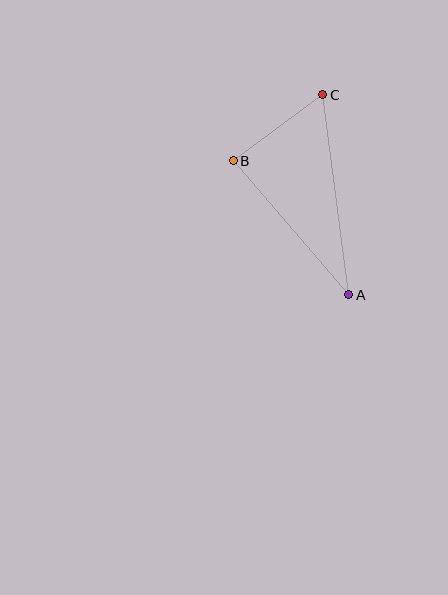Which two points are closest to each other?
Points B and C are closest to each other.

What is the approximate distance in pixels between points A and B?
The distance between A and B is approximately 177 pixels.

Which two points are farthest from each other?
Points A and C are farthest from each other.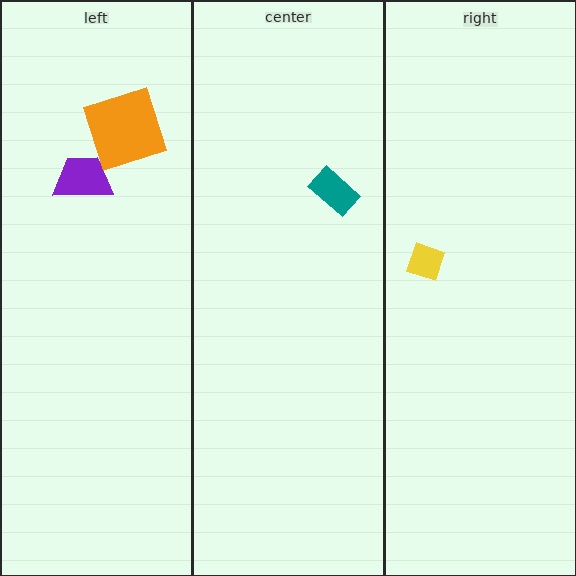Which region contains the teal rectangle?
The center region.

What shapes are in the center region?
The teal rectangle.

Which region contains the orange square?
The left region.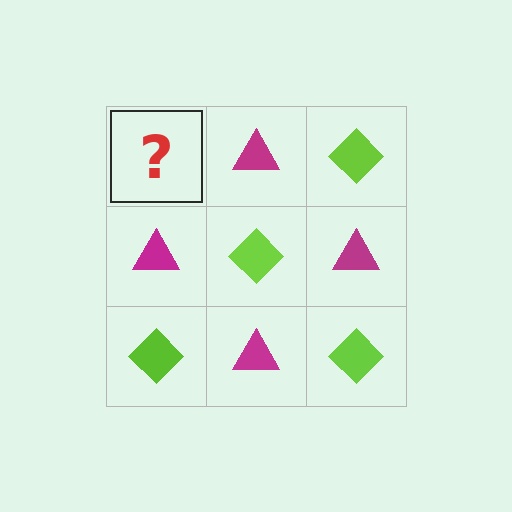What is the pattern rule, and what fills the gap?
The rule is that it alternates lime diamond and magenta triangle in a checkerboard pattern. The gap should be filled with a lime diamond.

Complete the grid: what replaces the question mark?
The question mark should be replaced with a lime diamond.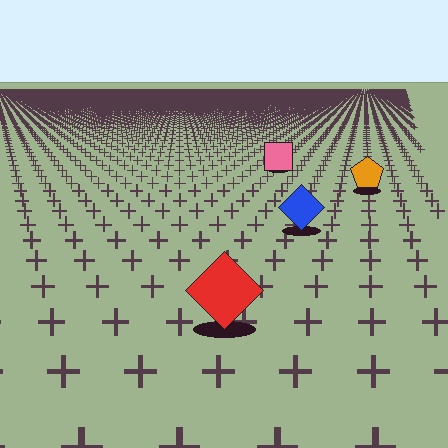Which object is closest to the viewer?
The red diamond is closest. The texture marks near it are larger and more spread out.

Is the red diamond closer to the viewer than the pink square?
Yes. The red diamond is closer — you can tell from the texture gradient: the ground texture is coarser near it.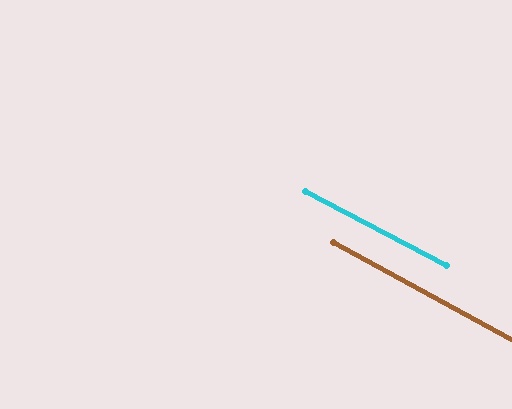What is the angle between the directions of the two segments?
Approximately 1 degree.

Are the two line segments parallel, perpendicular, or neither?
Parallel — their directions differ by only 1.1°.